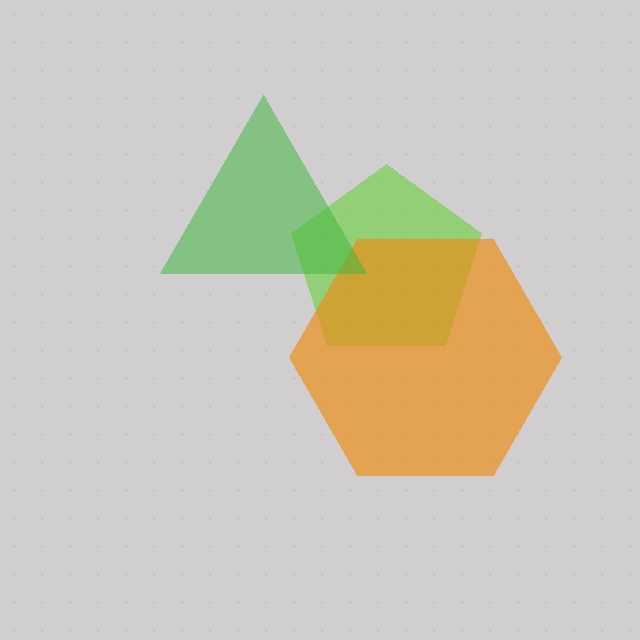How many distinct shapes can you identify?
There are 3 distinct shapes: a lime pentagon, an orange hexagon, a green triangle.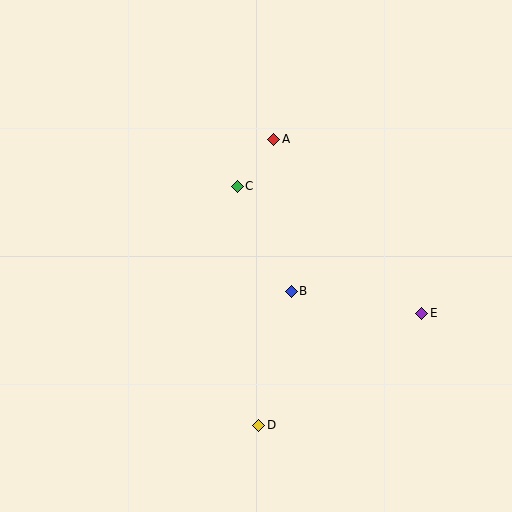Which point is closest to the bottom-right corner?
Point E is closest to the bottom-right corner.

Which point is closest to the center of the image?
Point B at (291, 291) is closest to the center.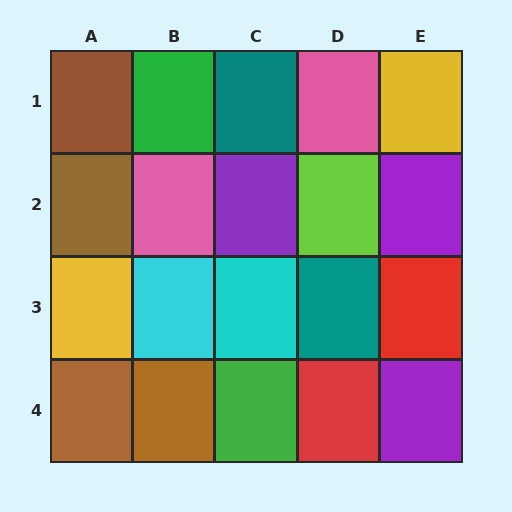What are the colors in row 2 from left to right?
Brown, pink, purple, lime, purple.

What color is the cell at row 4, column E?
Purple.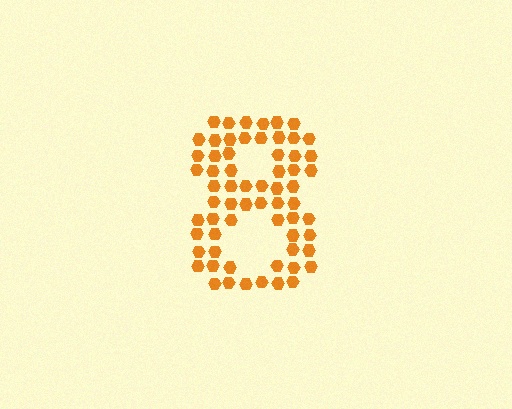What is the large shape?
The large shape is the digit 8.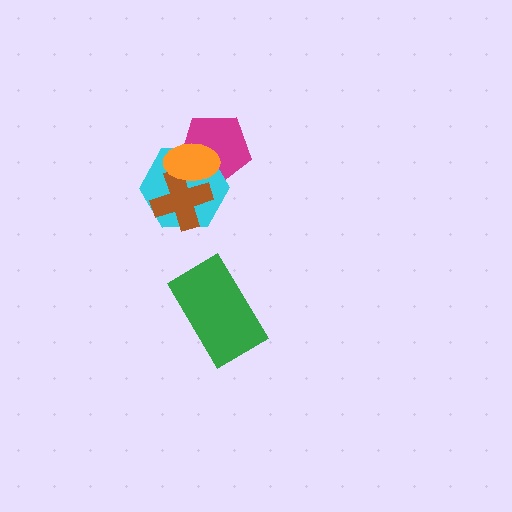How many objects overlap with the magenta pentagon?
3 objects overlap with the magenta pentagon.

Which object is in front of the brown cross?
The orange ellipse is in front of the brown cross.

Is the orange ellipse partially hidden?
No, no other shape covers it.